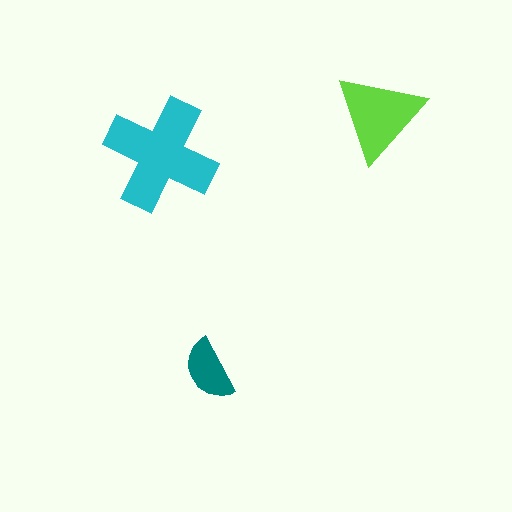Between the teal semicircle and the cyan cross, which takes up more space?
The cyan cross.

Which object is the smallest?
The teal semicircle.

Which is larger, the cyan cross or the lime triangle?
The cyan cross.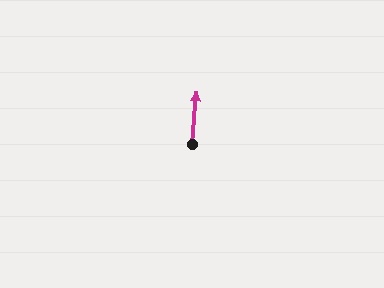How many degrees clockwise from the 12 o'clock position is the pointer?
Approximately 5 degrees.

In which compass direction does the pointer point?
North.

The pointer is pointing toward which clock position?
Roughly 12 o'clock.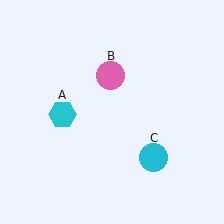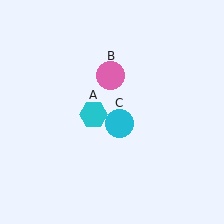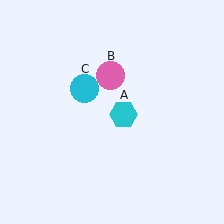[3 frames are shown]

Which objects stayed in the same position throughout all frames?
Pink circle (object B) remained stationary.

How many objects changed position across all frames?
2 objects changed position: cyan hexagon (object A), cyan circle (object C).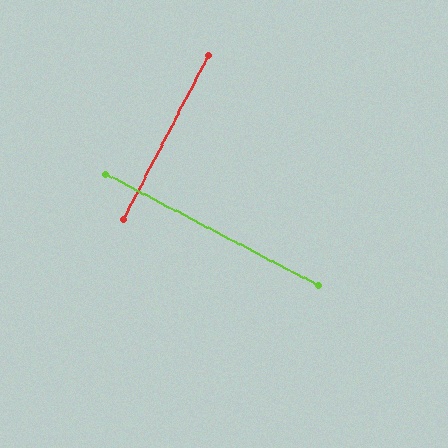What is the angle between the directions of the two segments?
Approximately 90 degrees.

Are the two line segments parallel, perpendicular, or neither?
Perpendicular — they meet at approximately 90°.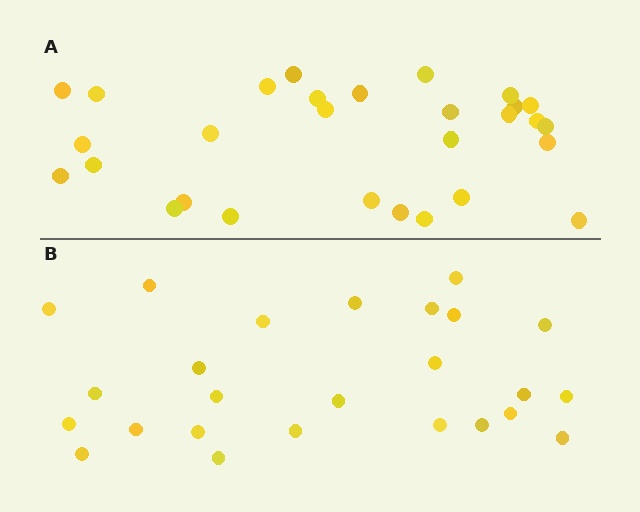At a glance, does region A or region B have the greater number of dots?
Region A (the top region) has more dots.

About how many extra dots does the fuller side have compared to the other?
Region A has about 4 more dots than region B.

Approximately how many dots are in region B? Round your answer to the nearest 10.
About 20 dots. (The exact count is 25, which rounds to 20.)